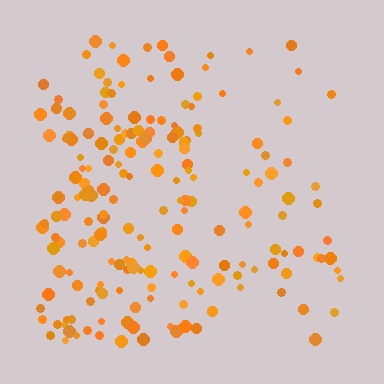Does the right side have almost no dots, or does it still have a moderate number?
Still a moderate number, just noticeably fewer than the left.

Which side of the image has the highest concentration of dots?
The left.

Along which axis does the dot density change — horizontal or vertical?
Horizontal.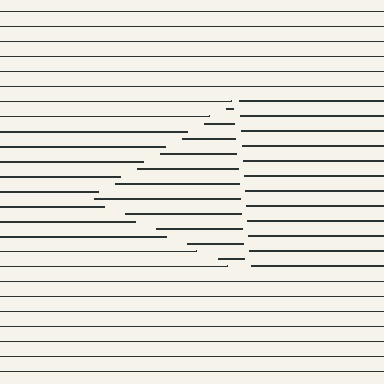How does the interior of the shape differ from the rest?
The interior of the shape contains the same grating, shifted by half a period — the contour is defined by the phase discontinuity where line-ends from the inner and outer gratings abut.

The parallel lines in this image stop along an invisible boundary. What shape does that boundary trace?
An illusory triangle. The interior of the shape contains the same grating, shifted by half a period — the contour is defined by the phase discontinuity where line-ends from the inner and outer gratings abut.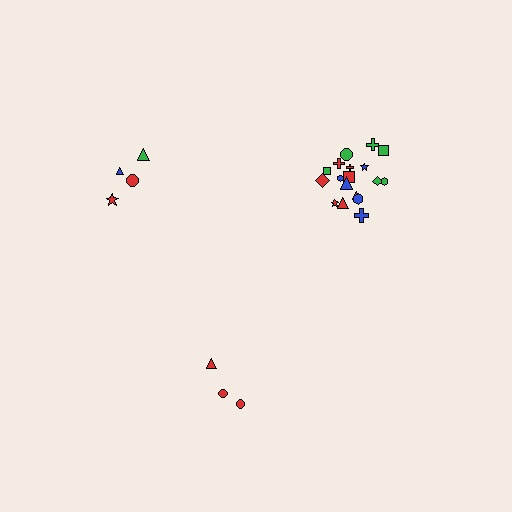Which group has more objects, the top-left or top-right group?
The top-right group.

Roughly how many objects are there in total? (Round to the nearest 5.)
Roughly 25 objects in total.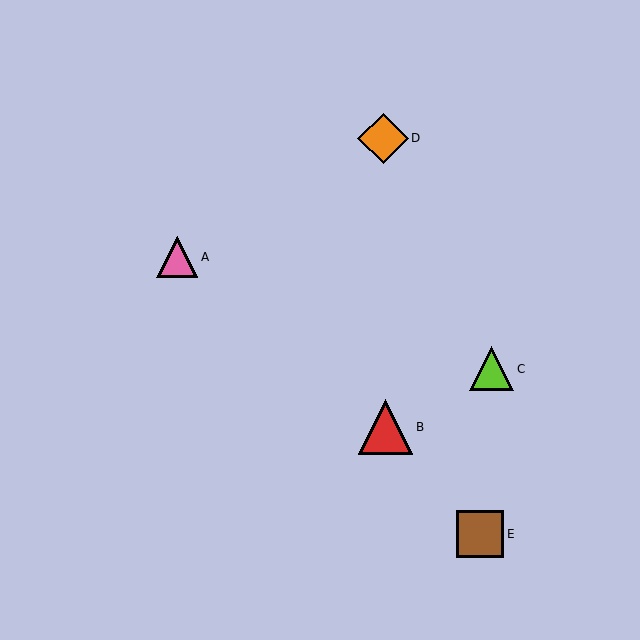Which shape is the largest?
The red triangle (labeled B) is the largest.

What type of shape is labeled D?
Shape D is an orange diamond.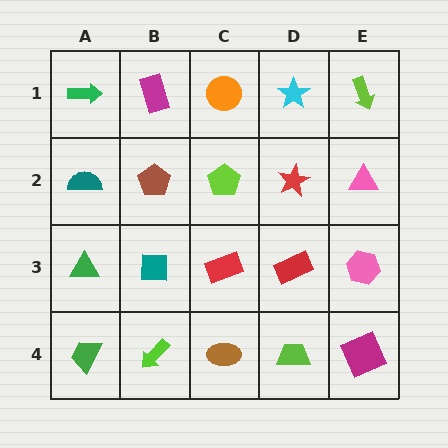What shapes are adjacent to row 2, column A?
A green arrow (row 1, column A), a green triangle (row 3, column A), a brown pentagon (row 2, column B).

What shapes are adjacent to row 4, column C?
A red rectangle (row 3, column C), a lime arrow (row 4, column B), a lime trapezoid (row 4, column D).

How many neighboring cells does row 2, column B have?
4.